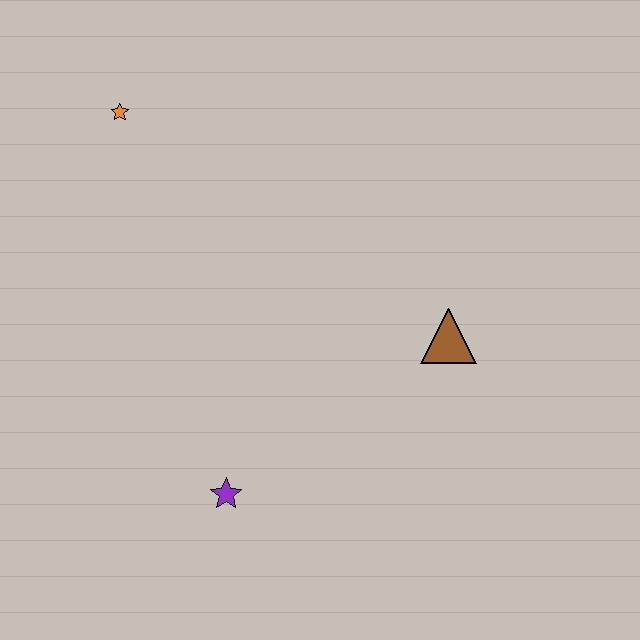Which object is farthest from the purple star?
The orange star is farthest from the purple star.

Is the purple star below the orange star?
Yes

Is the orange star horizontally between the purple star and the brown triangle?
No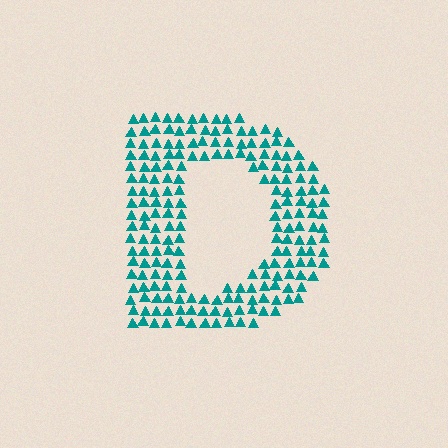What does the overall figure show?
The overall figure shows the letter D.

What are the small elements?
The small elements are triangles.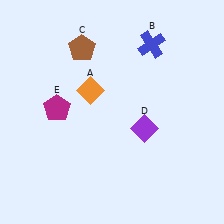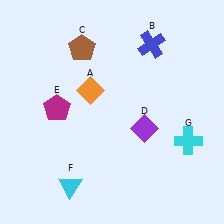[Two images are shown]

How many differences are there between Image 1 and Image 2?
There are 2 differences between the two images.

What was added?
A cyan triangle (F), a cyan cross (G) were added in Image 2.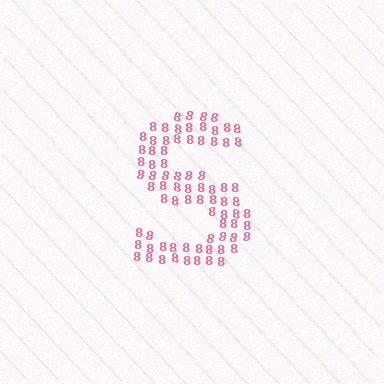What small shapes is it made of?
It is made of small digit 8's.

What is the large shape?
The large shape is the letter S.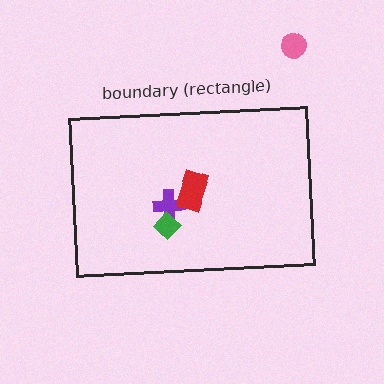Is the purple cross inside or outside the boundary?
Inside.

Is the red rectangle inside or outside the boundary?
Inside.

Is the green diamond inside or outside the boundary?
Inside.